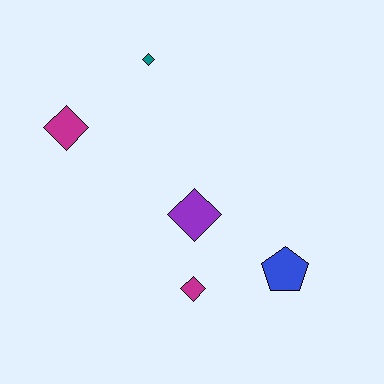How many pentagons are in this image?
There is 1 pentagon.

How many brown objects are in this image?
There are no brown objects.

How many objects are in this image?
There are 5 objects.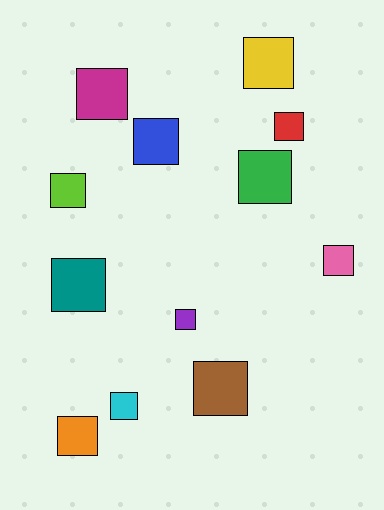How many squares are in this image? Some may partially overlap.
There are 12 squares.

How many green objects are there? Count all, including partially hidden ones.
There is 1 green object.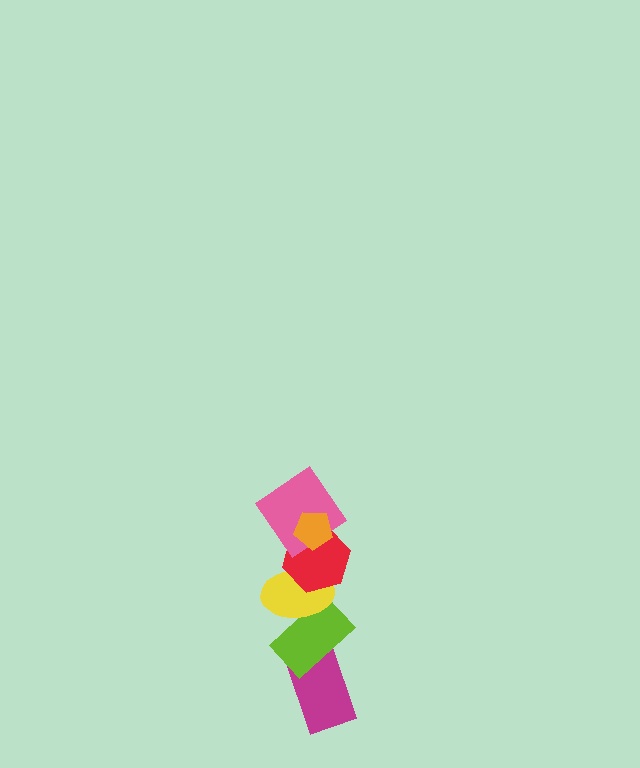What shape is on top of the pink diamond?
The orange pentagon is on top of the pink diamond.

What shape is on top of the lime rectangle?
The yellow ellipse is on top of the lime rectangle.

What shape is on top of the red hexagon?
The pink diamond is on top of the red hexagon.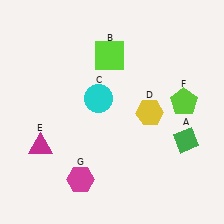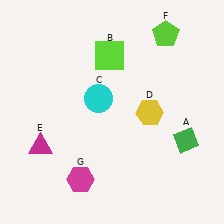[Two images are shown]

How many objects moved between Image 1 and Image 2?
1 object moved between the two images.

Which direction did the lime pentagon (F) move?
The lime pentagon (F) moved up.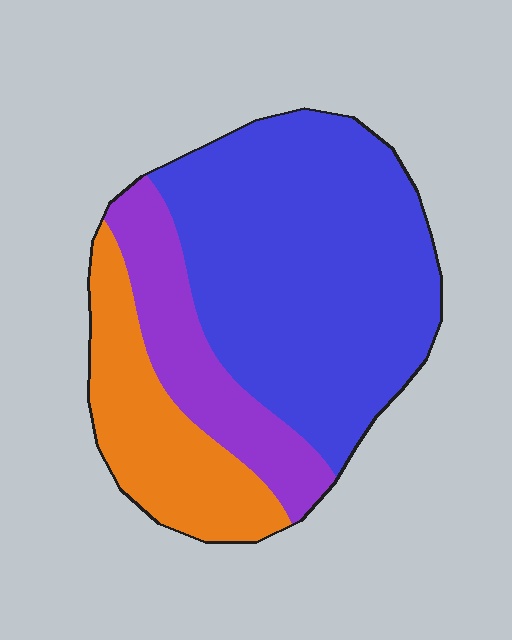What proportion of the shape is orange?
Orange takes up about one fifth (1/5) of the shape.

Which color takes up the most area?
Blue, at roughly 60%.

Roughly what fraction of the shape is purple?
Purple takes up about one fifth (1/5) of the shape.